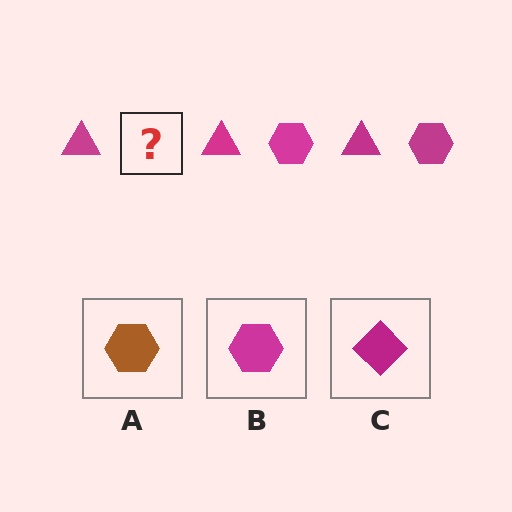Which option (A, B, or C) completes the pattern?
B.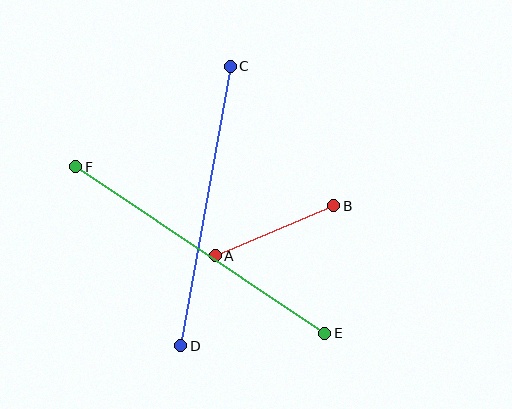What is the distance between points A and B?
The distance is approximately 129 pixels.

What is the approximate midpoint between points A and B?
The midpoint is at approximately (275, 231) pixels.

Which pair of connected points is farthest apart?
Points E and F are farthest apart.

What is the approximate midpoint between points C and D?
The midpoint is at approximately (206, 206) pixels.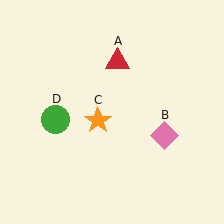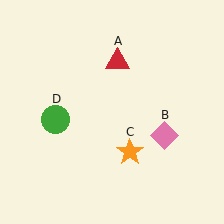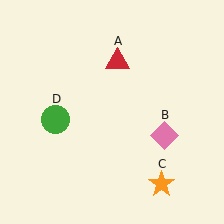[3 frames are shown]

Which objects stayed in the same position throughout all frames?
Red triangle (object A) and pink diamond (object B) and green circle (object D) remained stationary.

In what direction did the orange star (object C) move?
The orange star (object C) moved down and to the right.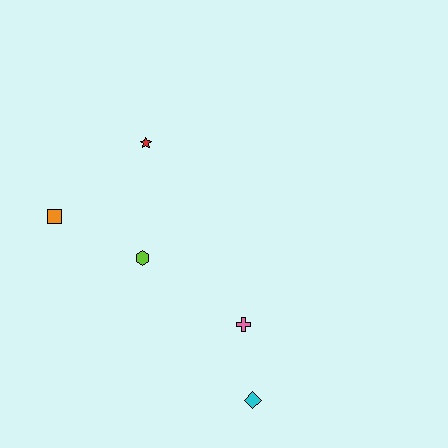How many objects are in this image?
There are 5 objects.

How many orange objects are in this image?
There is 1 orange object.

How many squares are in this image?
There is 1 square.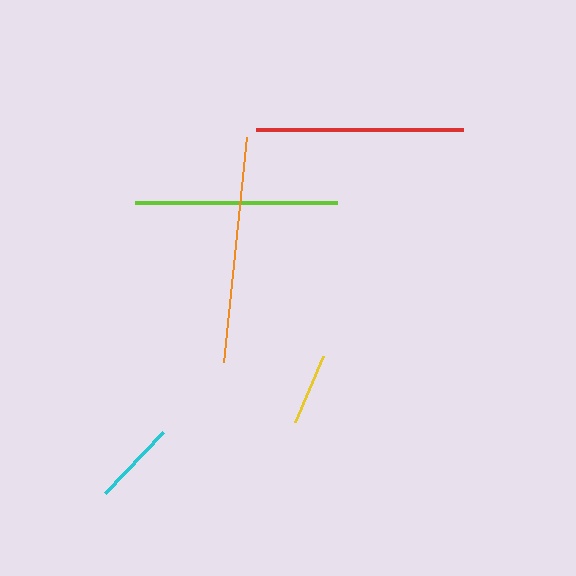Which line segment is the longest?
The orange line is the longest at approximately 226 pixels.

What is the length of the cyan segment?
The cyan segment is approximately 85 pixels long.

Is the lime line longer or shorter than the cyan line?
The lime line is longer than the cyan line.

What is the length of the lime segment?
The lime segment is approximately 202 pixels long.